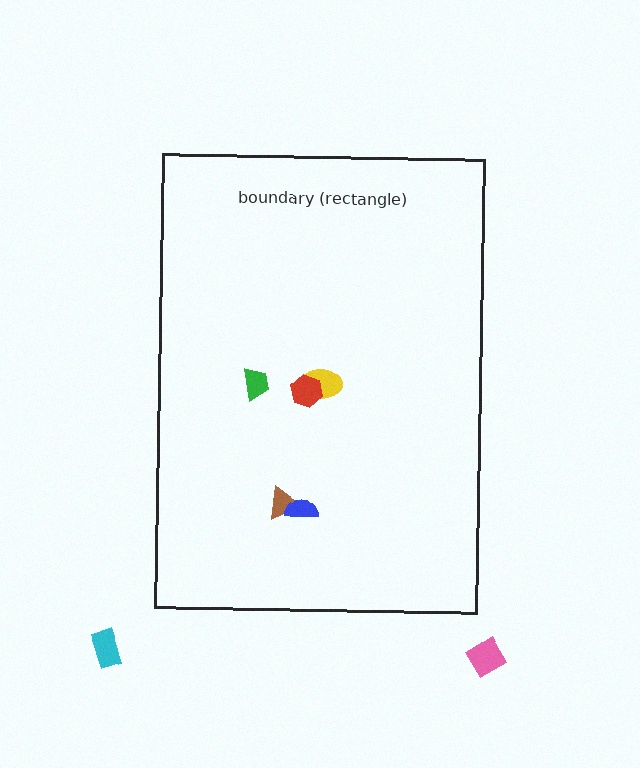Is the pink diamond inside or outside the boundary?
Outside.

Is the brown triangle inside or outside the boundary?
Inside.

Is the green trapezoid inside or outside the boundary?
Inside.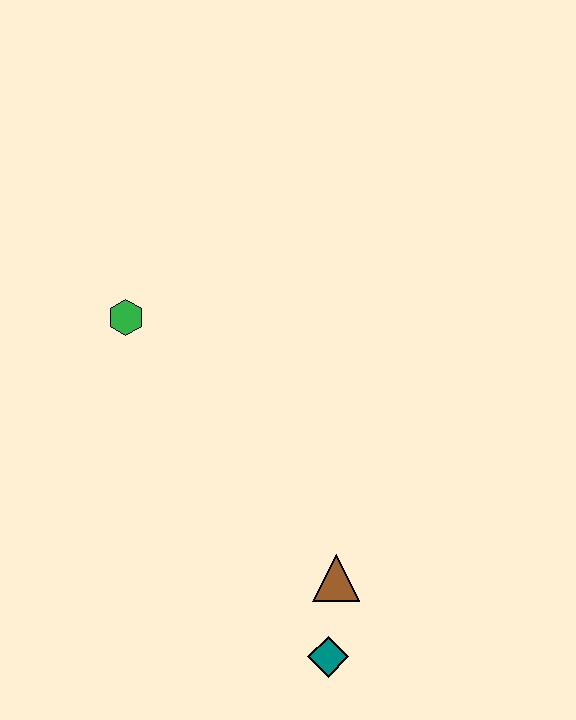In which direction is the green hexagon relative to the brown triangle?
The green hexagon is above the brown triangle.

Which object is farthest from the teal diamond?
The green hexagon is farthest from the teal diamond.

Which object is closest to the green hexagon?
The brown triangle is closest to the green hexagon.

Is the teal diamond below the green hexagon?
Yes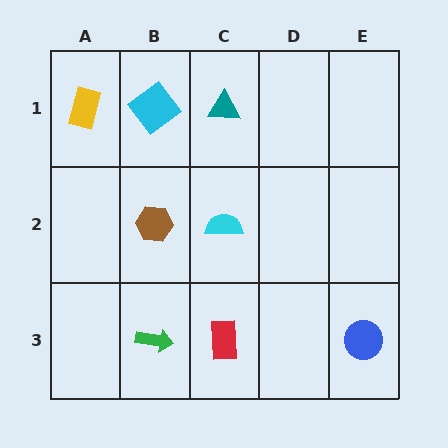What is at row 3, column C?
A red rectangle.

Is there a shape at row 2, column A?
No, that cell is empty.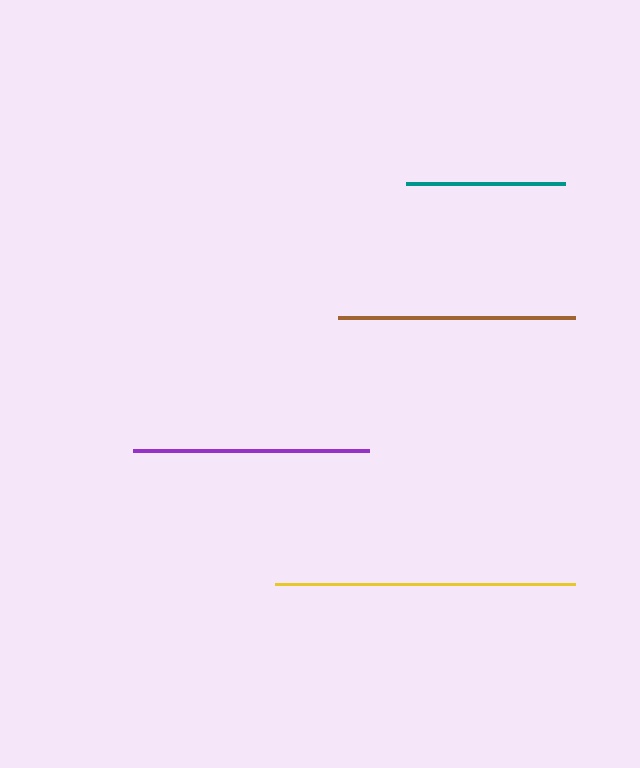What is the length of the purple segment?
The purple segment is approximately 236 pixels long.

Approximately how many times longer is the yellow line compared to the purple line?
The yellow line is approximately 1.3 times the length of the purple line.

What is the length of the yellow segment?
The yellow segment is approximately 300 pixels long.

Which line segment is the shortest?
The teal line is the shortest at approximately 159 pixels.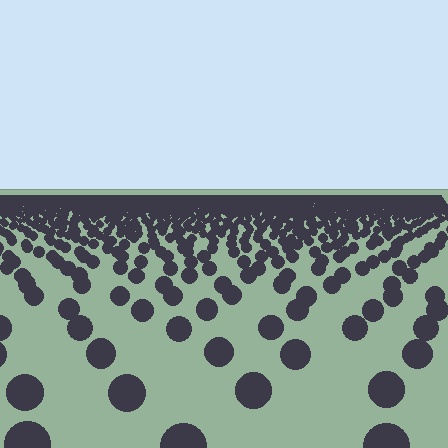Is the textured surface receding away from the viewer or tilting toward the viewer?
The surface is receding away from the viewer. Texture elements get smaller and denser toward the top.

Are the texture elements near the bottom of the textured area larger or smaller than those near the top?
Larger. Near the bottom, elements are closer to the viewer and appear at a bigger on-screen size.